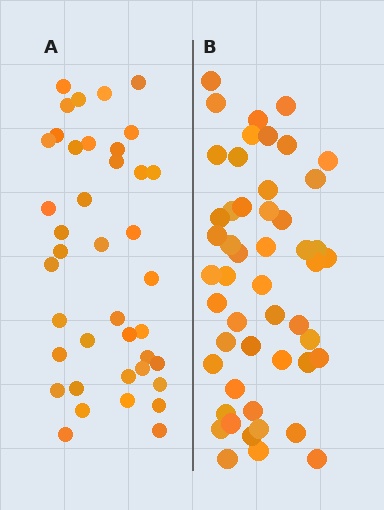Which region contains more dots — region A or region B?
Region B (the right region) has more dots.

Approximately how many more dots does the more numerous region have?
Region B has roughly 10 or so more dots than region A.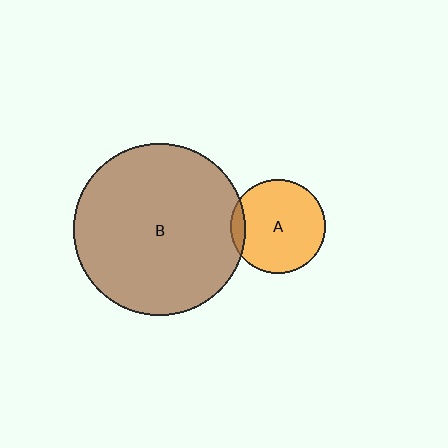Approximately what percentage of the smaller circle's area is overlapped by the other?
Approximately 10%.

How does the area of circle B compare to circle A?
Approximately 3.3 times.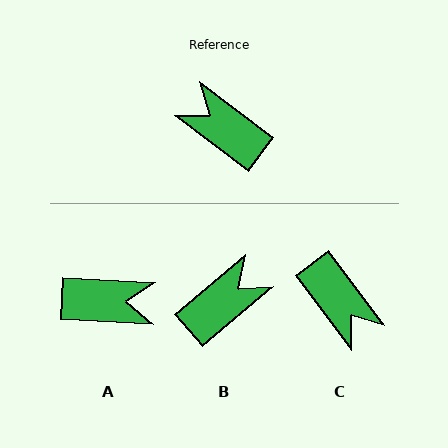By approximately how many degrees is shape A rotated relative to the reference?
Approximately 146 degrees clockwise.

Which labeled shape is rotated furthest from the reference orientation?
C, about 164 degrees away.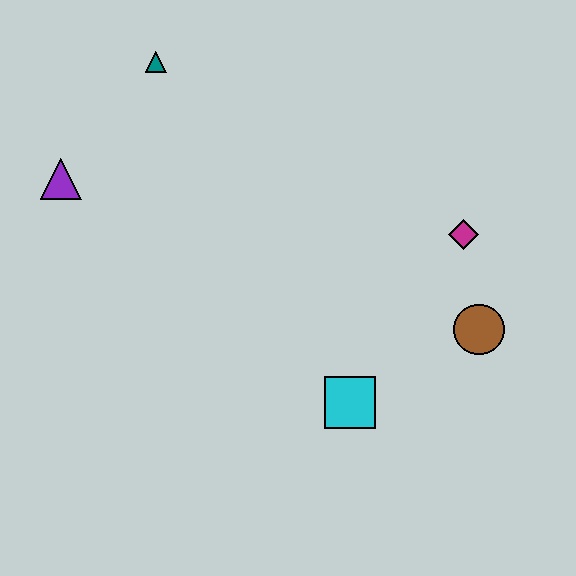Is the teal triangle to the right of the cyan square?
No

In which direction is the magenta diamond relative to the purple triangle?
The magenta diamond is to the right of the purple triangle.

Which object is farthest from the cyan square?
The teal triangle is farthest from the cyan square.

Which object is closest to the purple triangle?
The teal triangle is closest to the purple triangle.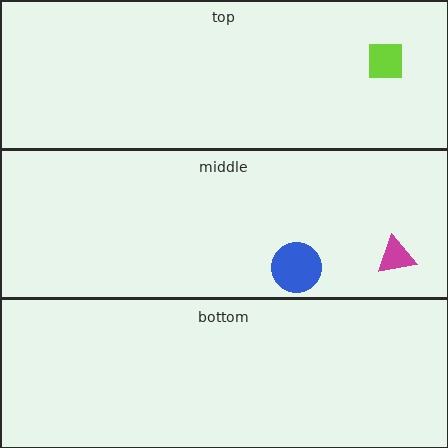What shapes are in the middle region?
The magenta triangle, the blue circle.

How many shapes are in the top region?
1.